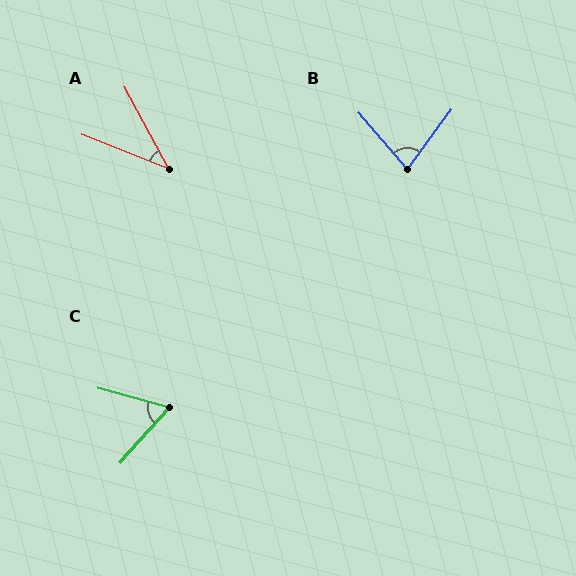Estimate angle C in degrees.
Approximately 63 degrees.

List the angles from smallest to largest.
A (41°), C (63°), B (77°).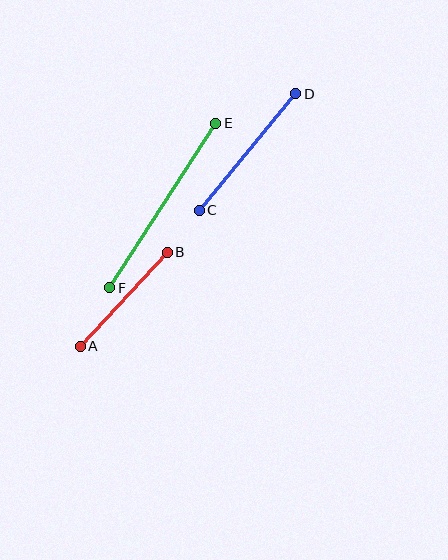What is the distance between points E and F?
The distance is approximately 196 pixels.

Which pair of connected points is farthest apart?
Points E and F are farthest apart.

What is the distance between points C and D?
The distance is approximately 151 pixels.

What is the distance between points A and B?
The distance is approximately 128 pixels.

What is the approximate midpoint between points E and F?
The midpoint is at approximately (163, 205) pixels.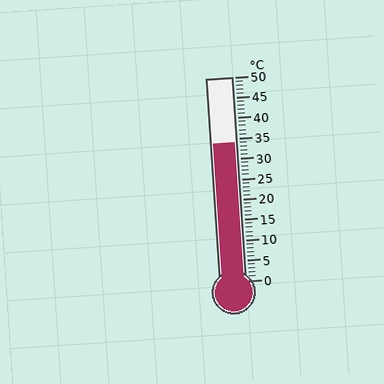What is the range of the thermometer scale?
The thermometer scale ranges from 0°C to 50°C.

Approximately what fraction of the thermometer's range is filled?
The thermometer is filled to approximately 70% of its range.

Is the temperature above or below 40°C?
The temperature is below 40°C.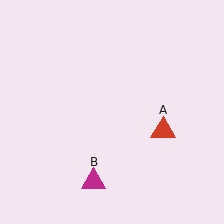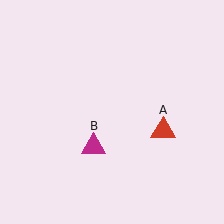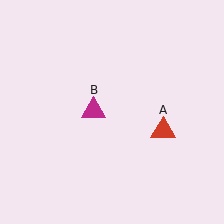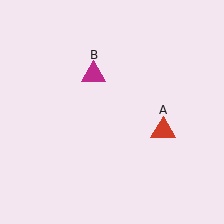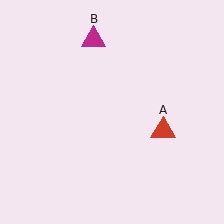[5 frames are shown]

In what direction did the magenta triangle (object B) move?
The magenta triangle (object B) moved up.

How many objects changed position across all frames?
1 object changed position: magenta triangle (object B).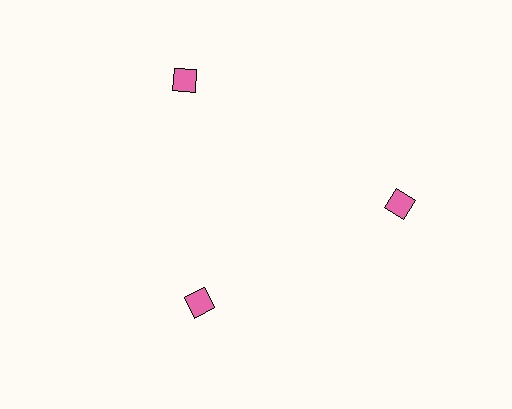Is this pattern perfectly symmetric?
No. The 3 pink squares are arranged in a ring, but one element near the 7 o'clock position is pulled inward toward the center, breaking the 3-fold rotational symmetry.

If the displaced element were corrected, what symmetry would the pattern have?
It would have 3-fold rotational symmetry — the pattern would map onto itself every 120 degrees.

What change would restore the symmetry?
The symmetry would be restored by moving it outward, back onto the ring so that all 3 squares sit at equal angles and equal distance from the center.